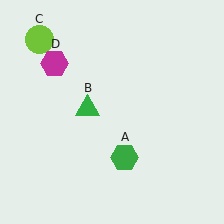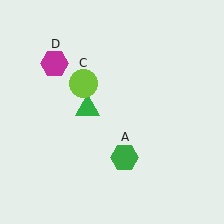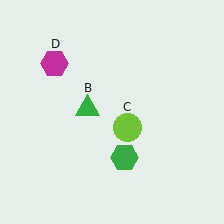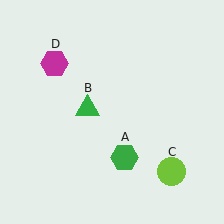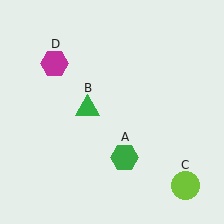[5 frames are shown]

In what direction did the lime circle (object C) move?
The lime circle (object C) moved down and to the right.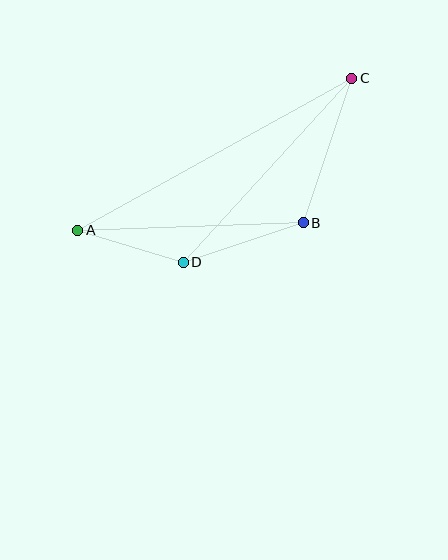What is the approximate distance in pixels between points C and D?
The distance between C and D is approximately 249 pixels.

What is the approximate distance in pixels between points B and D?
The distance between B and D is approximately 126 pixels.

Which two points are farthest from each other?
Points A and C are farthest from each other.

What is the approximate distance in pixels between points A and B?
The distance between A and B is approximately 225 pixels.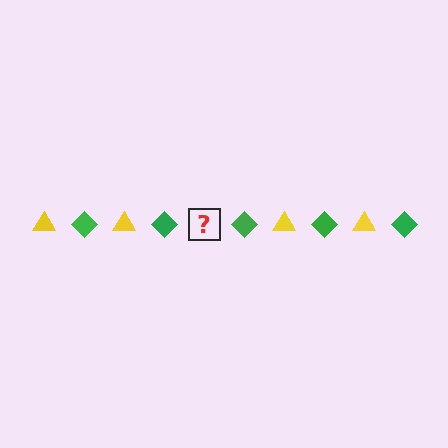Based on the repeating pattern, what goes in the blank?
The blank should be a yellow triangle.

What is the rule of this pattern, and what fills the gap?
The rule is that the pattern alternates between yellow triangle and green diamond. The gap should be filled with a yellow triangle.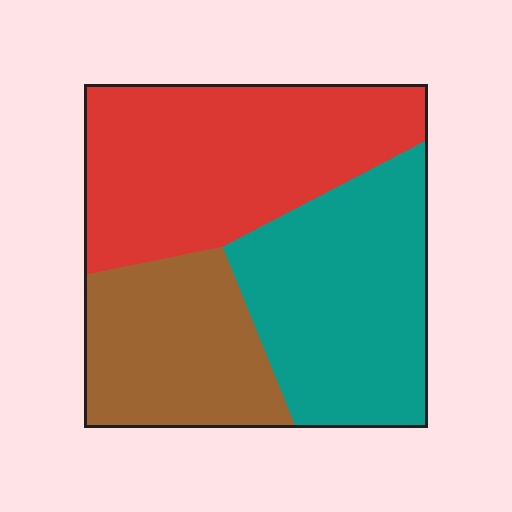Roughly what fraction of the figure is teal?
Teal takes up about one third (1/3) of the figure.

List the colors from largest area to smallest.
From largest to smallest: red, teal, brown.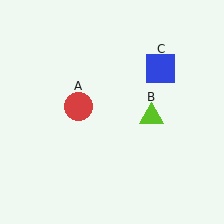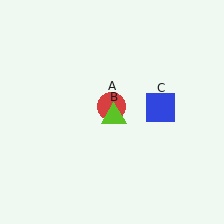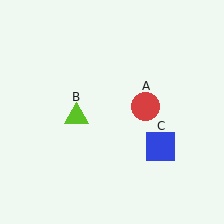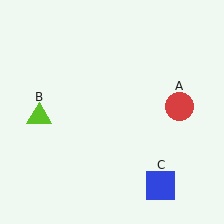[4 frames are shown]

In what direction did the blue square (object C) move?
The blue square (object C) moved down.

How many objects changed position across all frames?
3 objects changed position: red circle (object A), lime triangle (object B), blue square (object C).